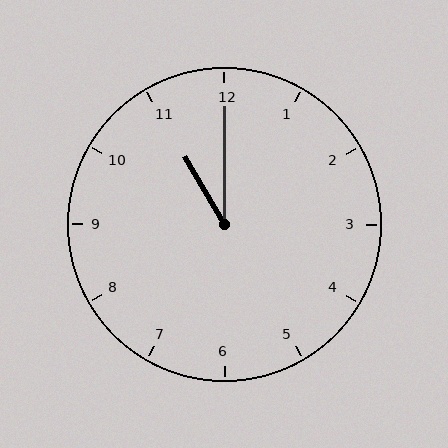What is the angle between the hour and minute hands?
Approximately 30 degrees.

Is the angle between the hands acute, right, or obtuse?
It is acute.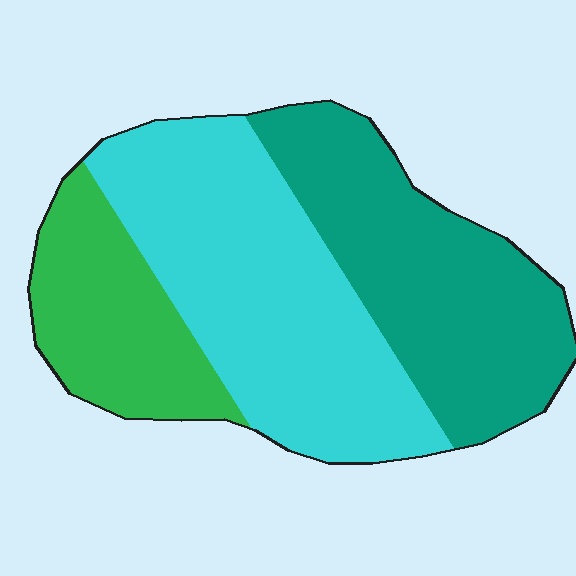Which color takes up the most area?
Cyan, at roughly 45%.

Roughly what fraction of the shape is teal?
Teal takes up between a third and a half of the shape.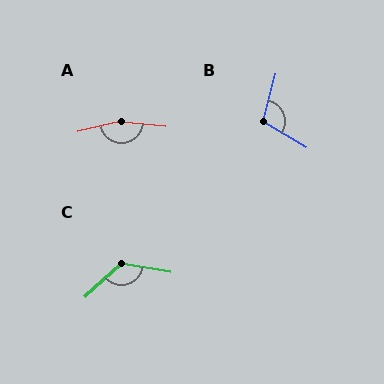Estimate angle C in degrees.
Approximately 128 degrees.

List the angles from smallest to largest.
B (106°), C (128°), A (160°).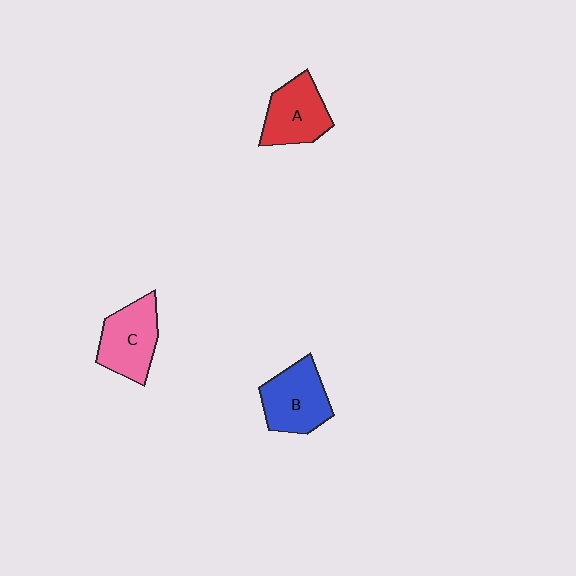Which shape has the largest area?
Shape B (blue).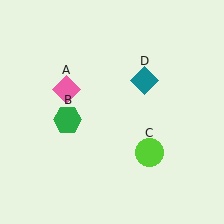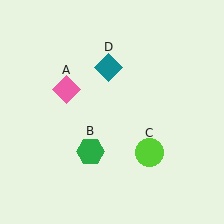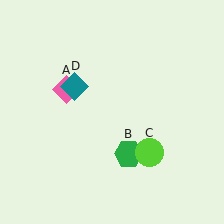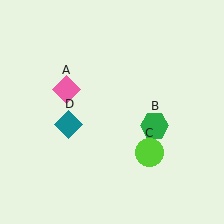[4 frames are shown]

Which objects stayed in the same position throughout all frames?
Pink diamond (object A) and lime circle (object C) remained stationary.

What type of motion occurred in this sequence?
The green hexagon (object B), teal diamond (object D) rotated counterclockwise around the center of the scene.